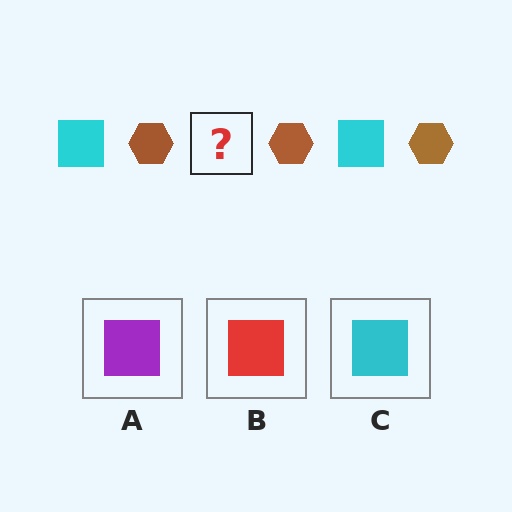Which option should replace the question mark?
Option C.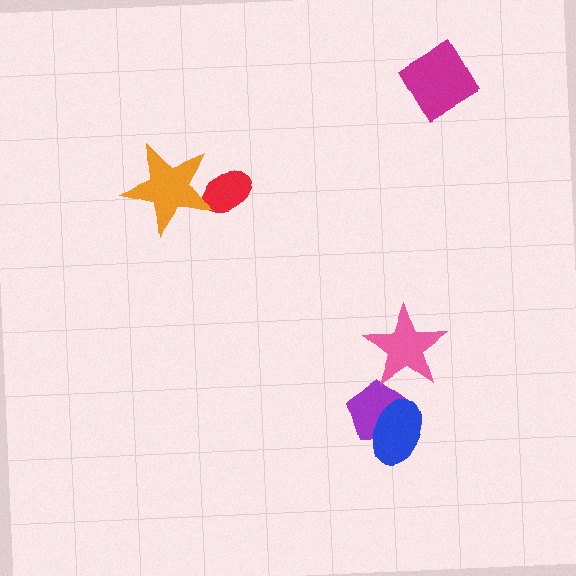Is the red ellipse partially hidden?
Yes, it is partially covered by another shape.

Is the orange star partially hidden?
No, no other shape covers it.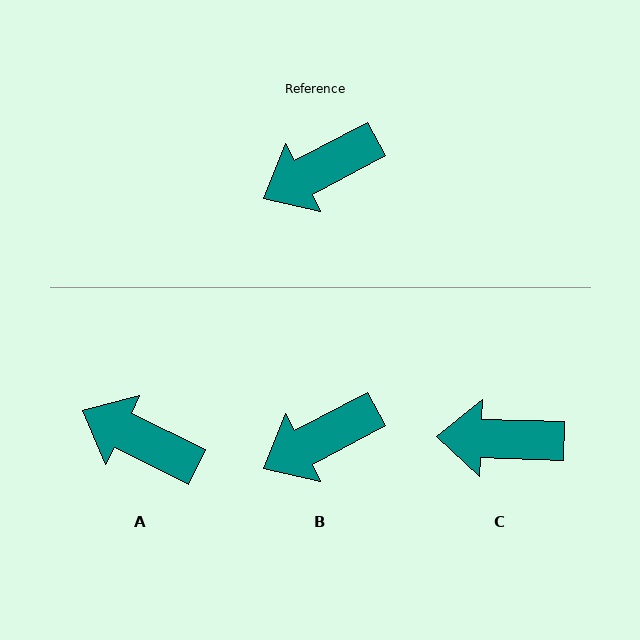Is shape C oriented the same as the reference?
No, it is off by about 30 degrees.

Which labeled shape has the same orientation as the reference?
B.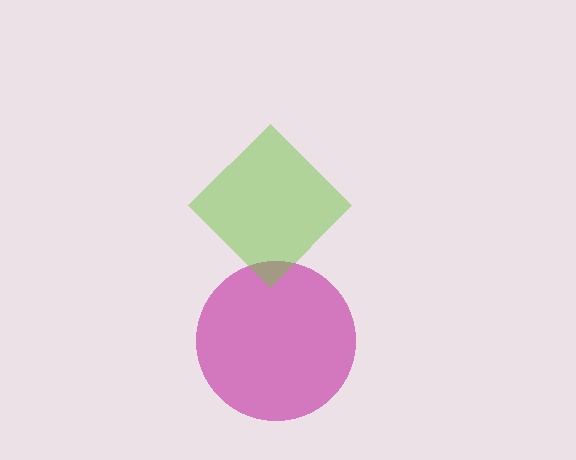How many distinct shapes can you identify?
There are 2 distinct shapes: a magenta circle, a lime diamond.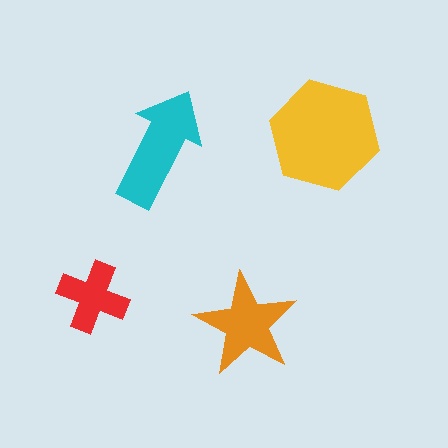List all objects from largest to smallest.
The yellow hexagon, the cyan arrow, the orange star, the red cross.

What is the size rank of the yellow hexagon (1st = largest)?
1st.